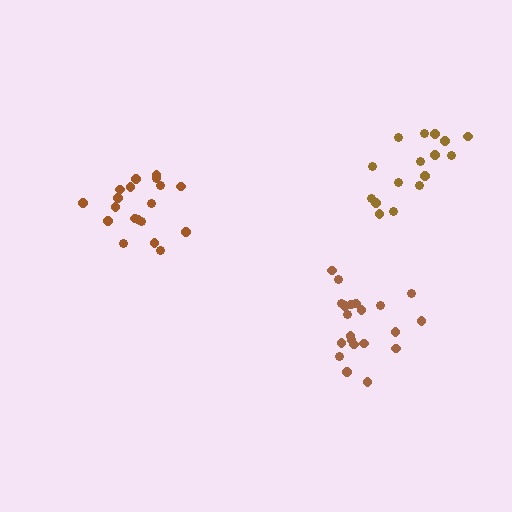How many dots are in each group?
Group 1: 19 dots, Group 2: 16 dots, Group 3: 21 dots (56 total).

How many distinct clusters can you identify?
There are 3 distinct clusters.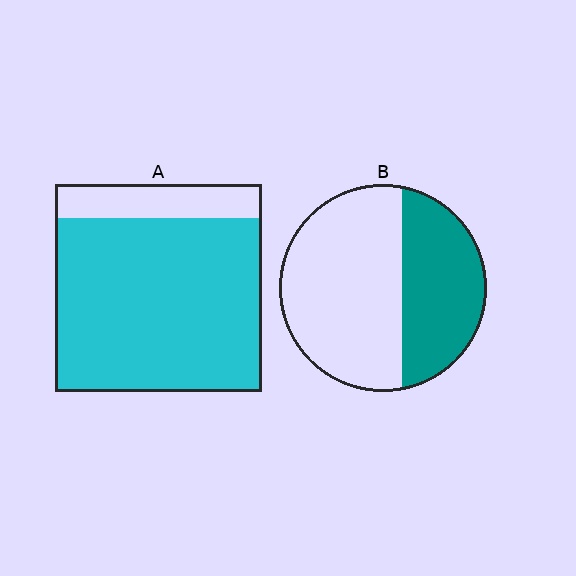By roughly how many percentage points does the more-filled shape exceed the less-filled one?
By roughly 45 percentage points (A over B).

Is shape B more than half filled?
No.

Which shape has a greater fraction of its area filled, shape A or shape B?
Shape A.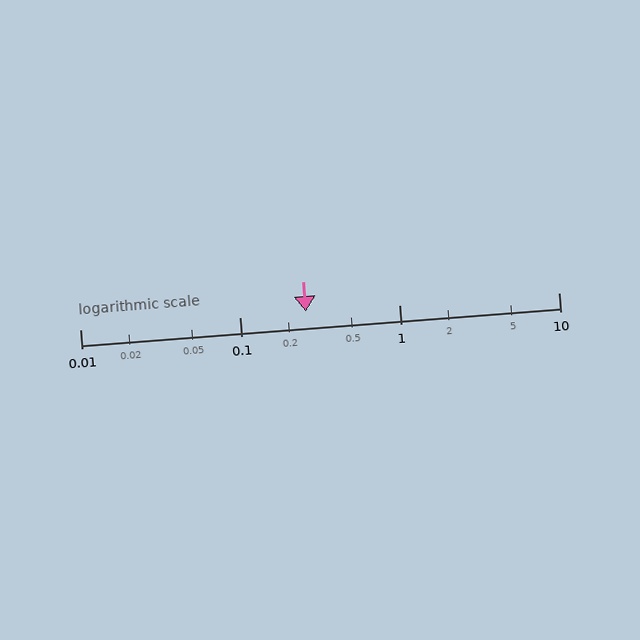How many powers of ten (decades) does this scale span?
The scale spans 3 decades, from 0.01 to 10.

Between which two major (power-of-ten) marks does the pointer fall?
The pointer is between 0.1 and 1.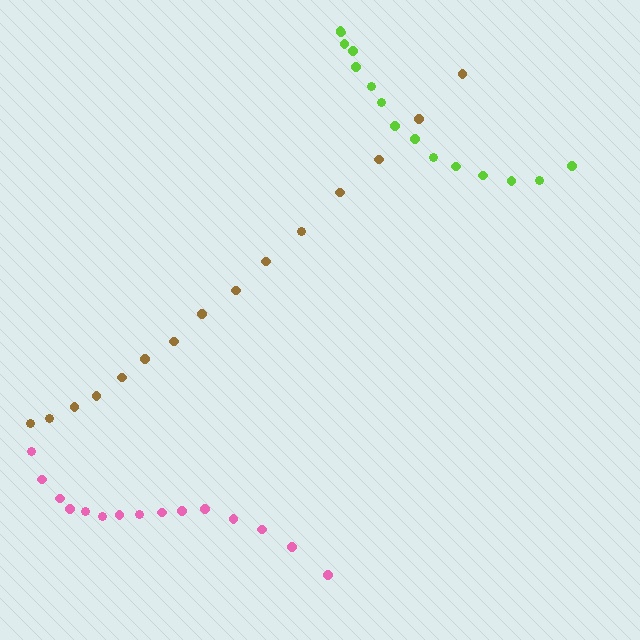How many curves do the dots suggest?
There are 3 distinct paths.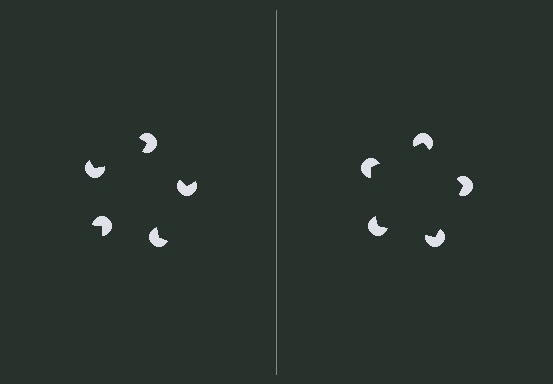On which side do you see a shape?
An illusory pentagon appears on the right side. On the left side the wedge cuts are rotated, so no coherent shape forms.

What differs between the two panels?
The pac-man discs are positioned identically on both sides; only the wedge orientations differ. On the right they align to a pentagon; on the left they are misaligned.